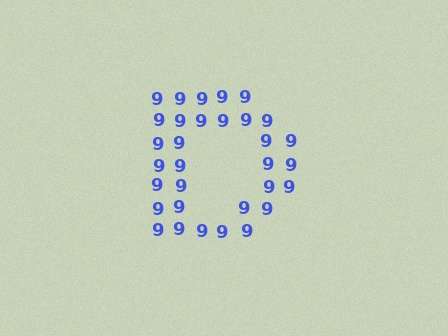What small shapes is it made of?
It is made of small digit 9's.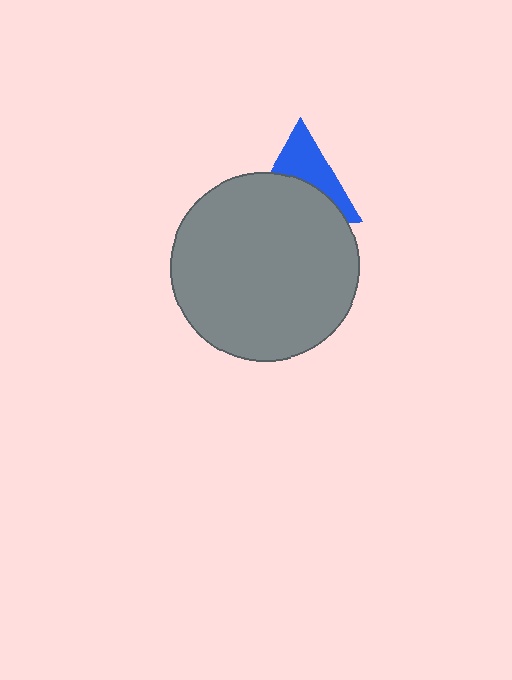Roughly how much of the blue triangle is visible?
About half of it is visible (roughly 45%).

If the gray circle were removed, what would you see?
You would see the complete blue triangle.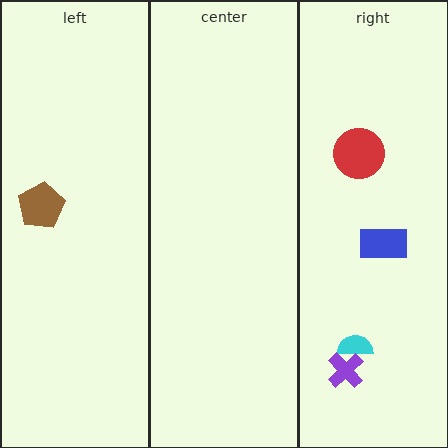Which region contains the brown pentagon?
The left region.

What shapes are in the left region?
The brown pentagon.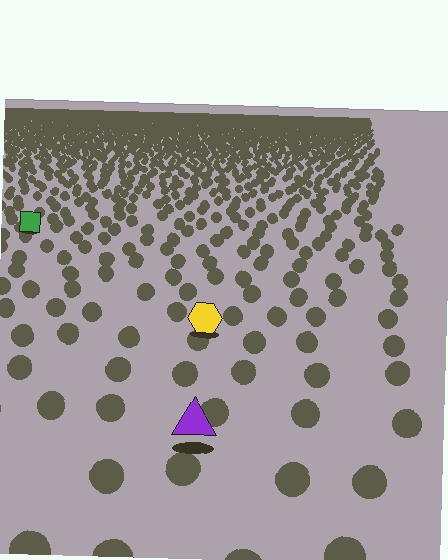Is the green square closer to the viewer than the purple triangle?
No. The purple triangle is closer — you can tell from the texture gradient: the ground texture is coarser near it.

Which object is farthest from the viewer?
The green square is farthest from the viewer. It appears smaller and the ground texture around it is denser.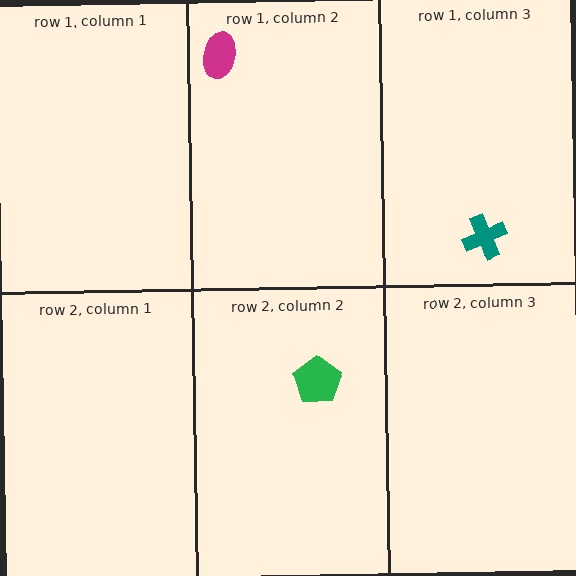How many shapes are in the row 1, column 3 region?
1.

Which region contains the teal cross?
The row 1, column 3 region.